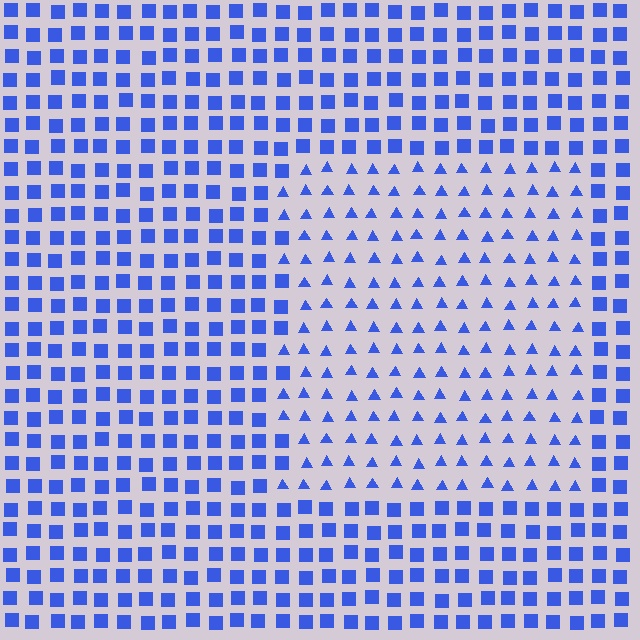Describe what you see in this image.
The image is filled with small blue elements arranged in a uniform grid. A rectangle-shaped region contains triangles, while the surrounding area contains squares. The boundary is defined purely by the change in element shape.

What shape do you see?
I see a rectangle.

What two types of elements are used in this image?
The image uses triangles inside the rectangle region and squares outside it.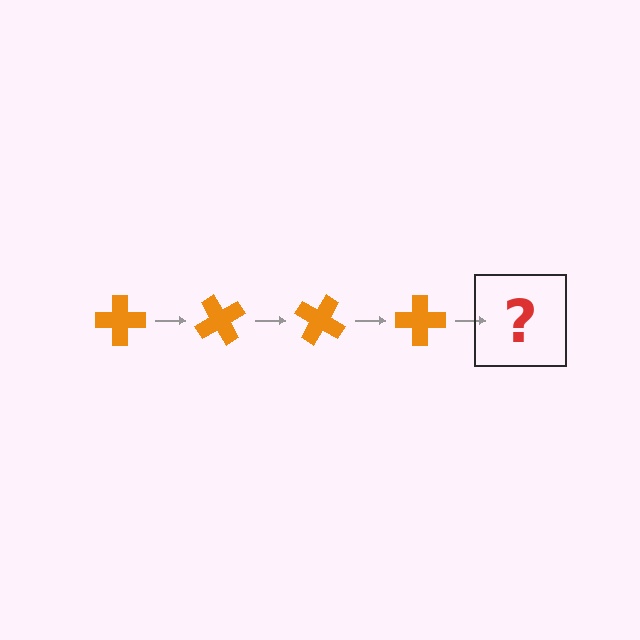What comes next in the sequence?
The next element should be an orange cross rotated 240 degrees.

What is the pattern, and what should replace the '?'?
The pattern is that the cross rotates 60 degrees each step. The '?' should be an orange cross rotated 240 degrees.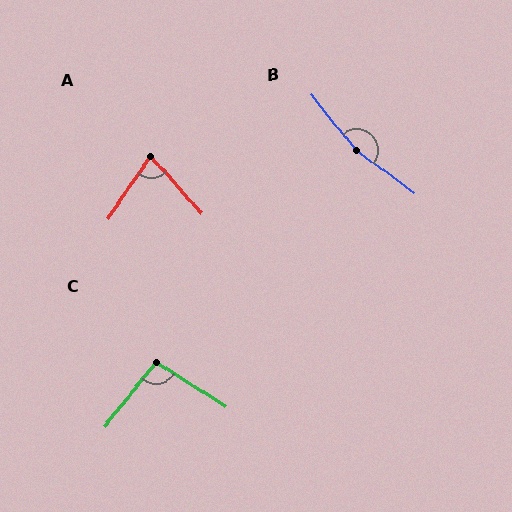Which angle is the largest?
B, at approximately 165 degrees.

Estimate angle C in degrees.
Approximately 96 degrees.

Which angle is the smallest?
A, at approximately 76 degrees.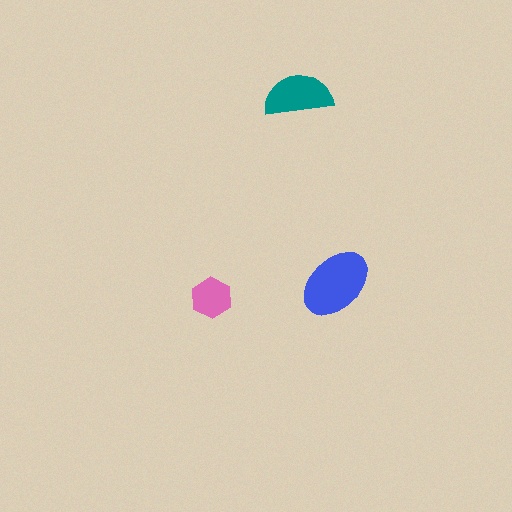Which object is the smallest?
The pink hexagon.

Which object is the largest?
The blue ellipse.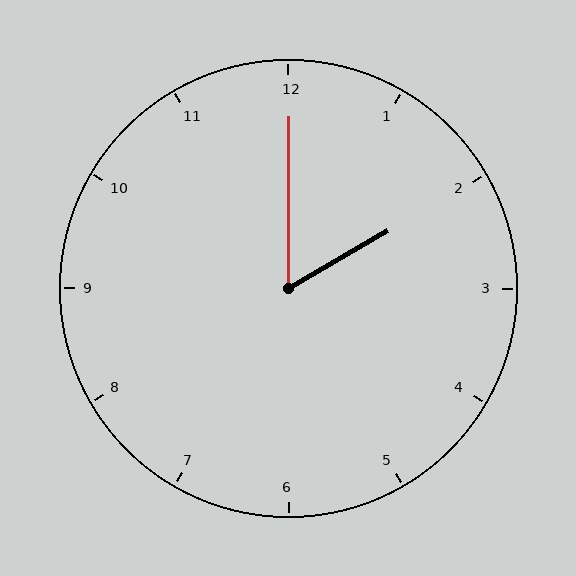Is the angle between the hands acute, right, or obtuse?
It is acute.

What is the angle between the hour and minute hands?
Approximately 60 degrees.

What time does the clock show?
2:00.